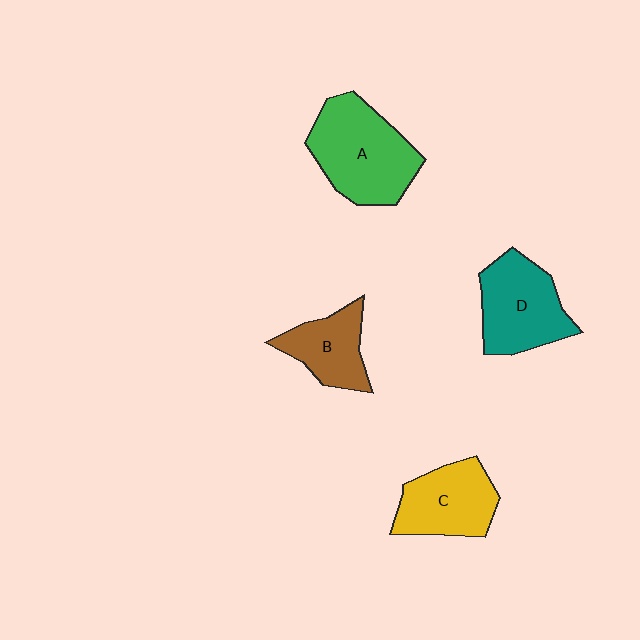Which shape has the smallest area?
Shape B (brown).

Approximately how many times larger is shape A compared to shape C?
Approximately 1.4 times.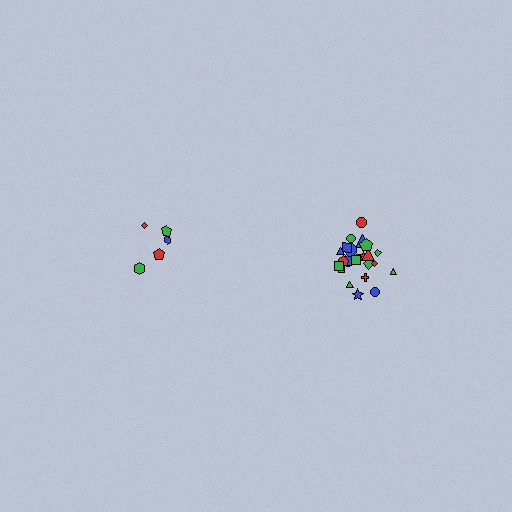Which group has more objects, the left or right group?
The right group.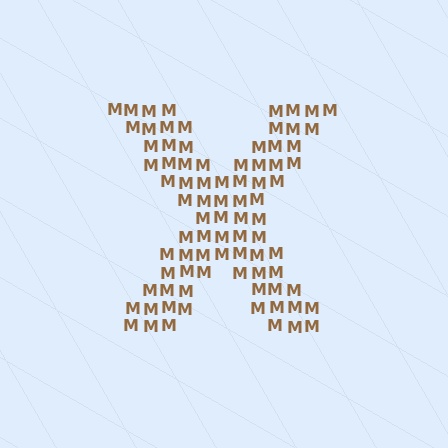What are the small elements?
The small elements are letter M's.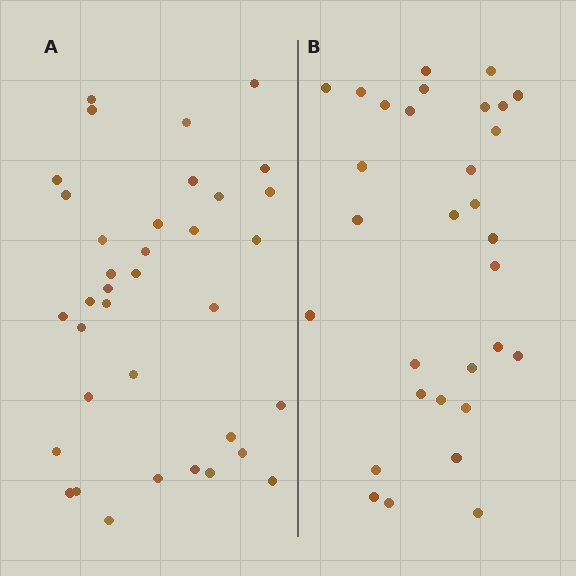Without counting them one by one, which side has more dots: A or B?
Region A (the left region) has more dots.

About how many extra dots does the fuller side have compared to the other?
Region A has about 5 more dots than region B.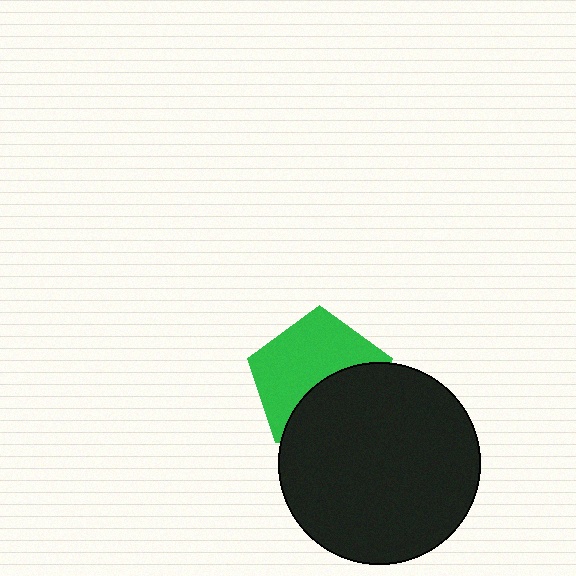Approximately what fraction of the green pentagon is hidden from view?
Roughly 43% of the green pentagon is hidden behind the black circle.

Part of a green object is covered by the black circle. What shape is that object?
It is a pentagon.